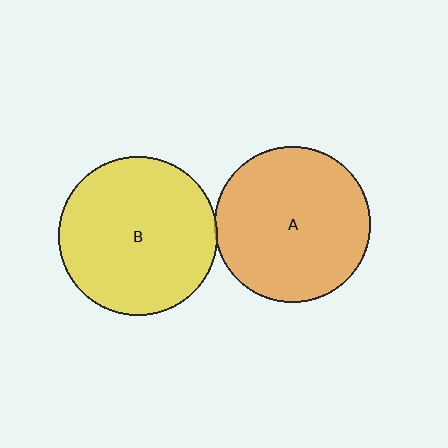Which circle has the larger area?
Circle B (yellow).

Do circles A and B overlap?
Yes.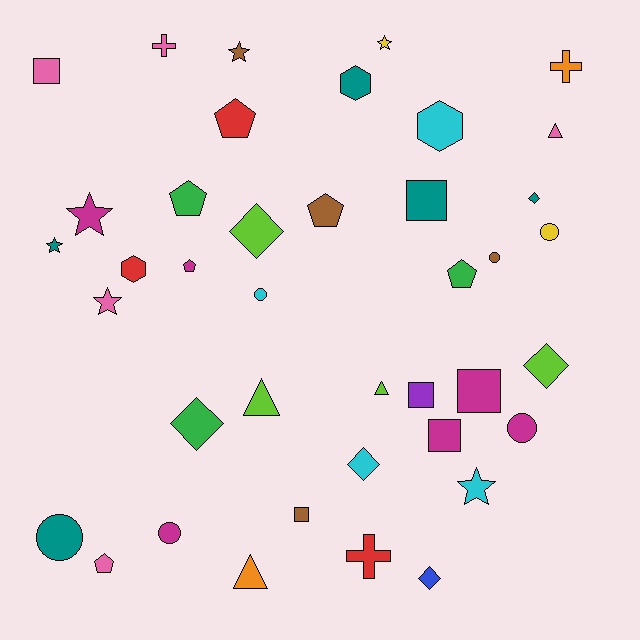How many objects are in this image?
There are 40 objects.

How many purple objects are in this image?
There is 1 purple object.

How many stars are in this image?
There are 6 stars.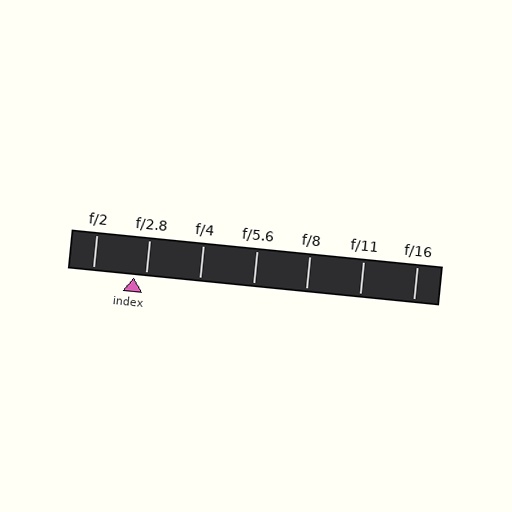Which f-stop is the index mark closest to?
The index mark is closest to f/2.8.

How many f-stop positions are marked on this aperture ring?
There are 7 f-stop positions marked.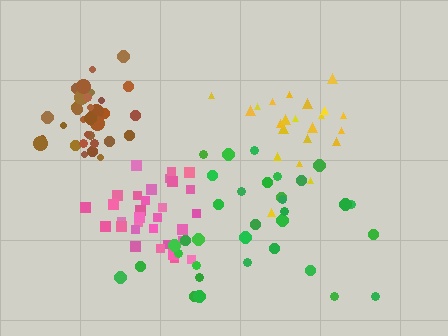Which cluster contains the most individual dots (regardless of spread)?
Green (34).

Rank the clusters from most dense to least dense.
brown, pink, yellow, green.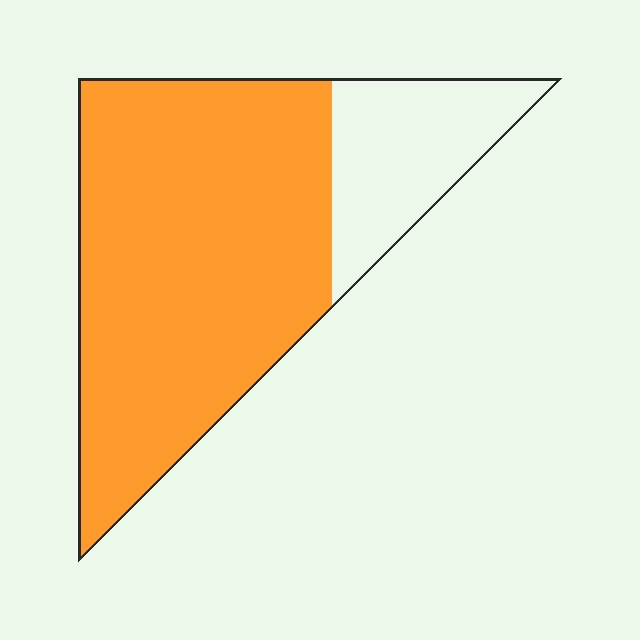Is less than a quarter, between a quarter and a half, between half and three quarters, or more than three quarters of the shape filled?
More than three quarters.